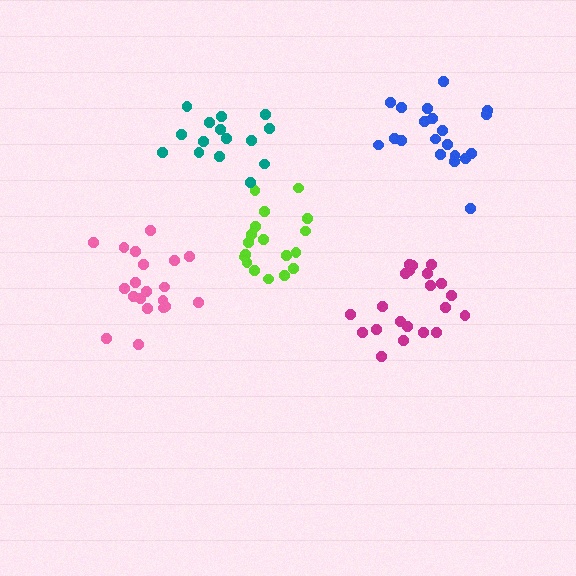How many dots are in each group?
Group 1: 21 dots, Group 2: 19 dots, Group 3: 15 dots, Group 4: 20 dots, Group 5: 20 dots (95 total).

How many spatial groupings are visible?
There are 5 spatial groupings.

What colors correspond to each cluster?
The clusters are colored: magenta, lime, teal, pink, blue.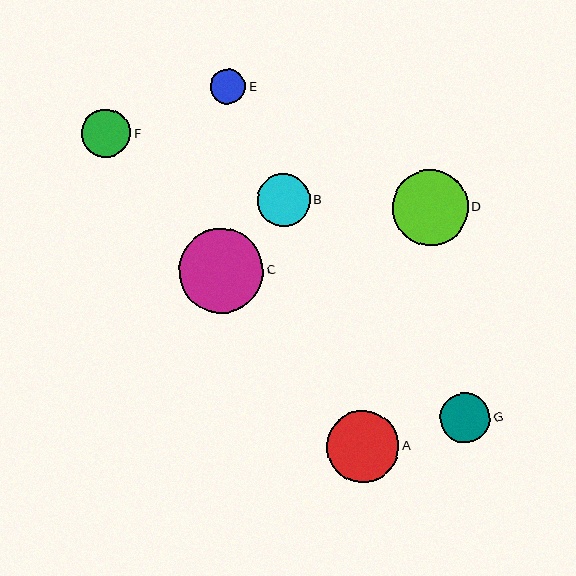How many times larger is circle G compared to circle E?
Circle G is approximately 1.5 times the size of circle E.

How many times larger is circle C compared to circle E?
Circle C is approximately 2.4 times the size of circle E.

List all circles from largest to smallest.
From largest to smallest: C, D, A, B, G, F, E.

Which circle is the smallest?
Circle E is the smallest with a size of approximately 35 pixels.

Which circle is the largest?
Circle C is the largest with a size of approximately 85 pixels.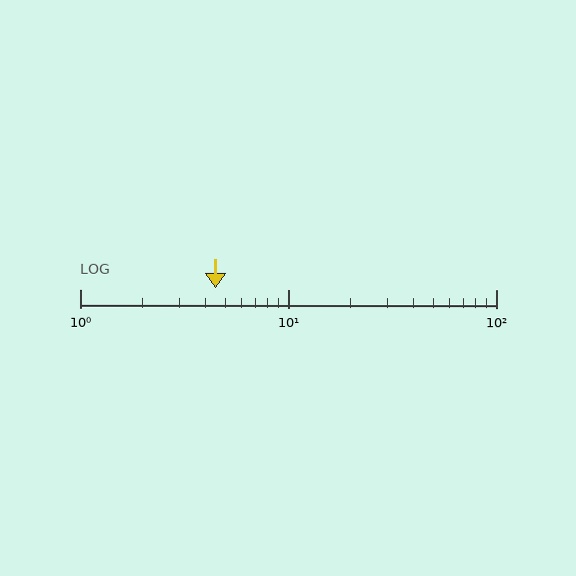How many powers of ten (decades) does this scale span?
The scale spans 2 decades, from 1 to 100.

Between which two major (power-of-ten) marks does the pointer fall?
The pointer is between 1 and 10.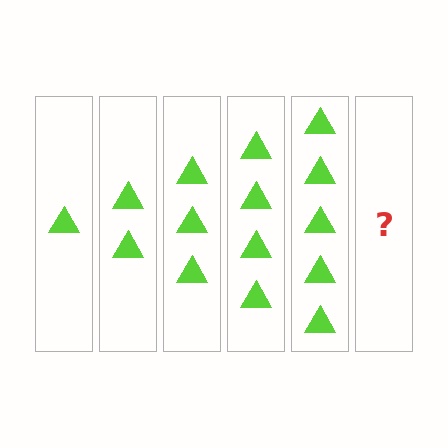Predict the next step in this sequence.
The next step is 6 triangles.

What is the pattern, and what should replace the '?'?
The pattern is that each step adds one more triangle. The '?' should be 6 triangles.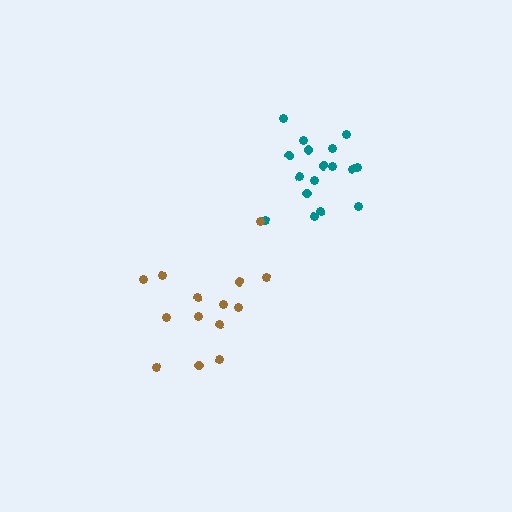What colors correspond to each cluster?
The clusters are colored: teal, brown.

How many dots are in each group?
Group 1: 17 dots, Group 2: 14 dots (31 total).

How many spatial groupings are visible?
There are 2 spatial groupings.